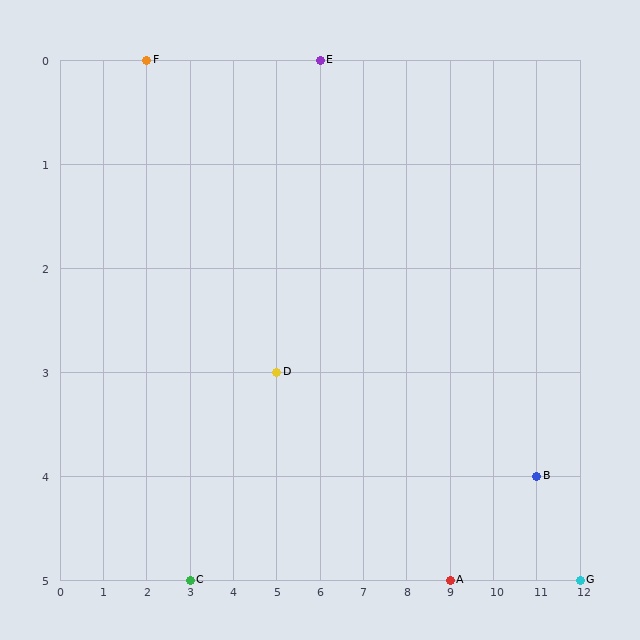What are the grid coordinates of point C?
Point C is at grid coordinates (3, 5).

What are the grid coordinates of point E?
Point E is at grid coordinates (6, 0).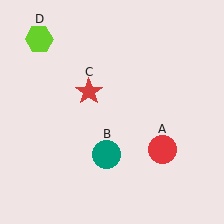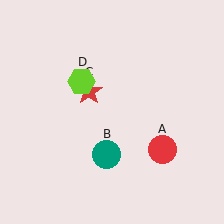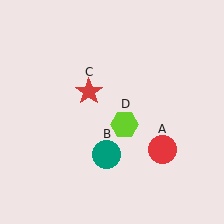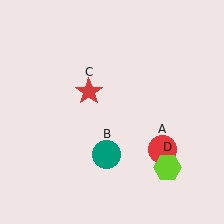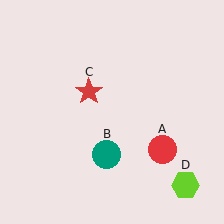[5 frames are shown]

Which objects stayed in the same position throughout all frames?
Red circle (object A) and teal circle (object B) and red star (object C) remained stationary.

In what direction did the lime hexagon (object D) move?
The lime hexagon (object D) moved down and to the right.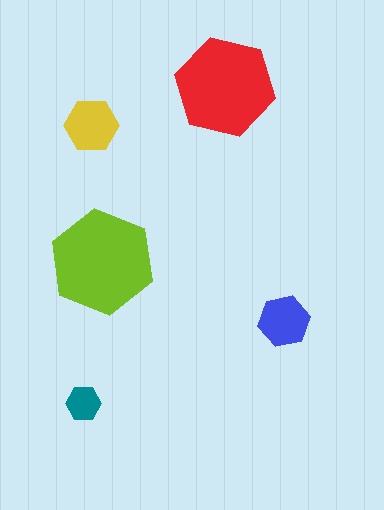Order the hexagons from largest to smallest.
the lime one, the red one, the yellow one, the blue one, the teal one.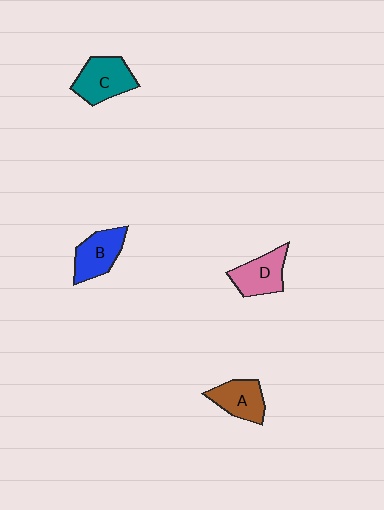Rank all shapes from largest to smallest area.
From largest to smallest: C (teal), B (blue), D (pink), A (brown).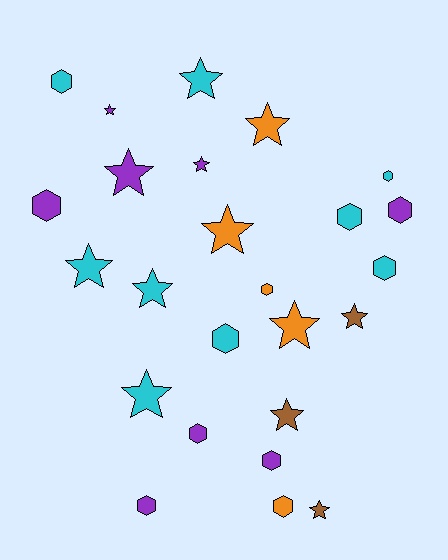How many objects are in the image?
There are 25 objects.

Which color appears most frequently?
Cyan, with 9 objects.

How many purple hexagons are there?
There are 5 purple hexagons.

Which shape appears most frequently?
Star, with 13 objects.